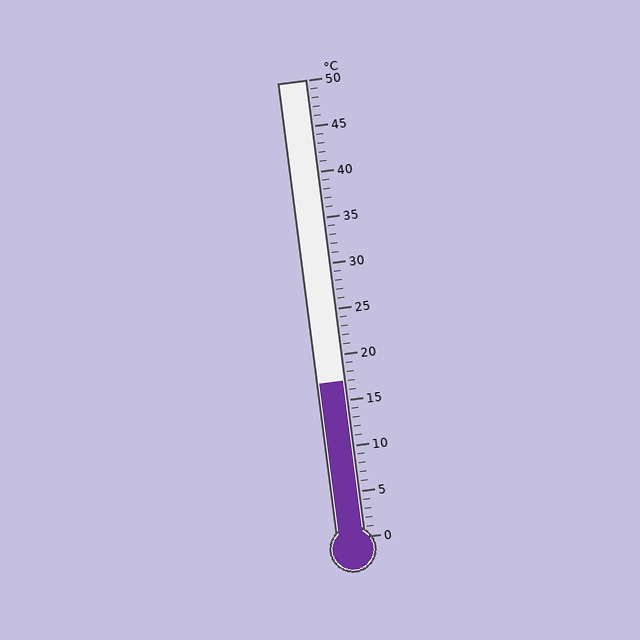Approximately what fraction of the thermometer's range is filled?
The thermometer is filled to approximately 35% of its range.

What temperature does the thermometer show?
The thermometer shows approximately 17°C.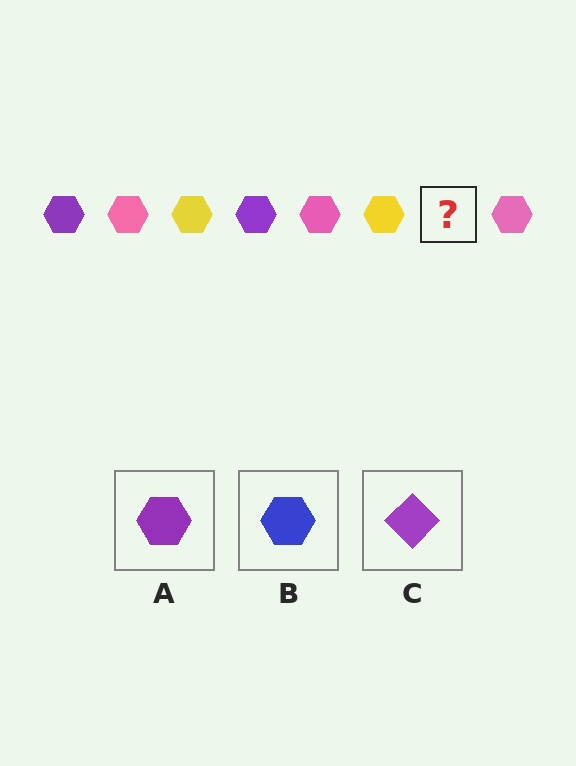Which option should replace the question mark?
Option A.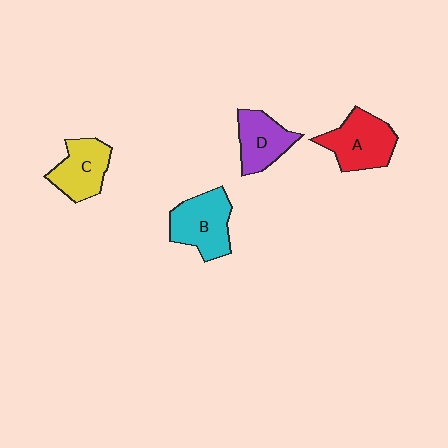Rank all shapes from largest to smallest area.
From largest to smallest: A (red), B (cyan), C (yellow), D (purple).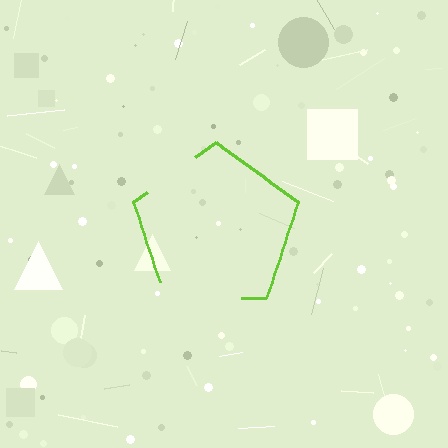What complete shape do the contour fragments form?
The contour fragments form a pentagon.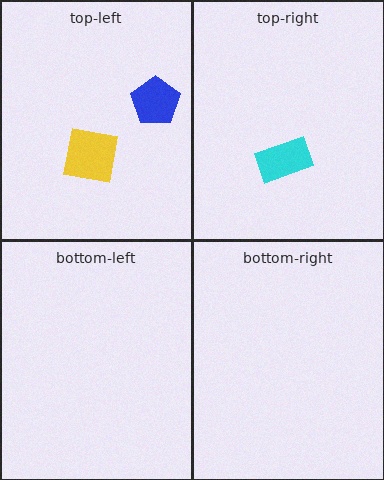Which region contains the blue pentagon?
The top-left region.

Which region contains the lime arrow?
The top-left region.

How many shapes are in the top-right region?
1.